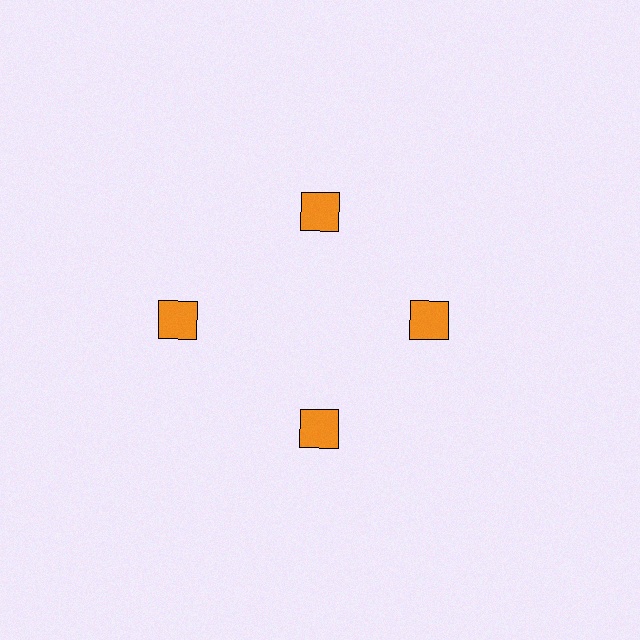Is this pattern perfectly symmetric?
No. The 4 orange squares are arranged in a ring, but one element near the 9 o'clock position is pushed outward from the center, breaking the 4-fold rotational symmetry.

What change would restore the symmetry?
The symmetry would be restored by moving it inward, back onto the ring so that all 4 squares sit at equal angles and equal distance from the center.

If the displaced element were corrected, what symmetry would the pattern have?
It would have 4-fold rotational symmetry — the pattern would map onto itself every 90 degrees.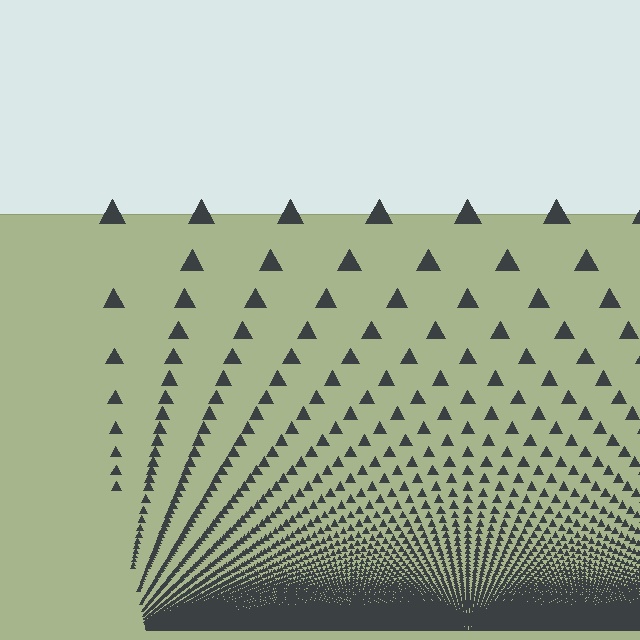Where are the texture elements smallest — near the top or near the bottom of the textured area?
Near the bottom.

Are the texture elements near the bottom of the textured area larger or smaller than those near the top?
Smaller. The gradient is inverted — elements near the bottom are smaller and denser.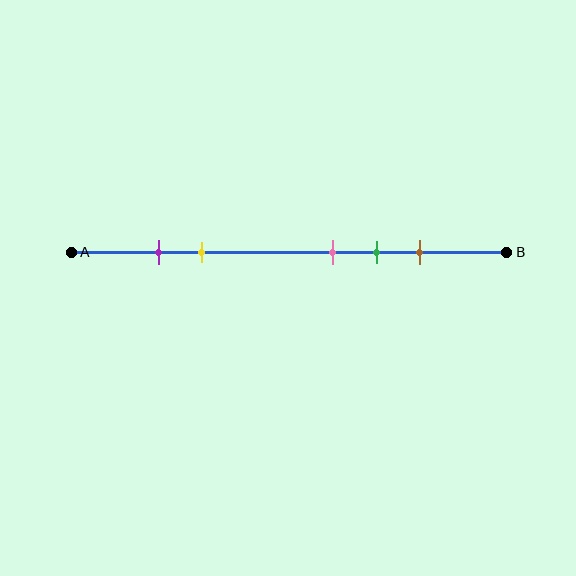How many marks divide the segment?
There are 5 marks dividing the segment.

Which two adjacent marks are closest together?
The purple and yellow marks are the closest adjacent pair.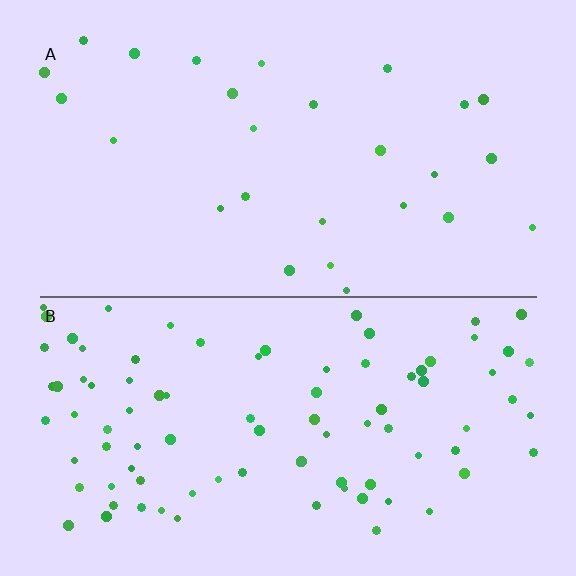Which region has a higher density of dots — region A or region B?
B (the bottom).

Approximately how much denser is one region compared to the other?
Approximately 3.4× — region B over region A.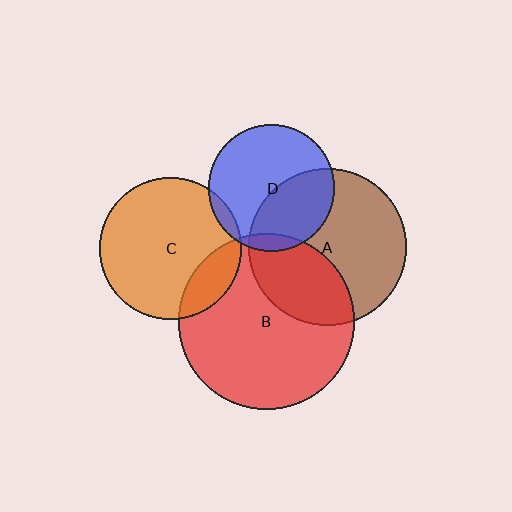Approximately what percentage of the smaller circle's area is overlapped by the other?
Approximately 40%.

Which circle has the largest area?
Circle B (red).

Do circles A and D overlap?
Yes.